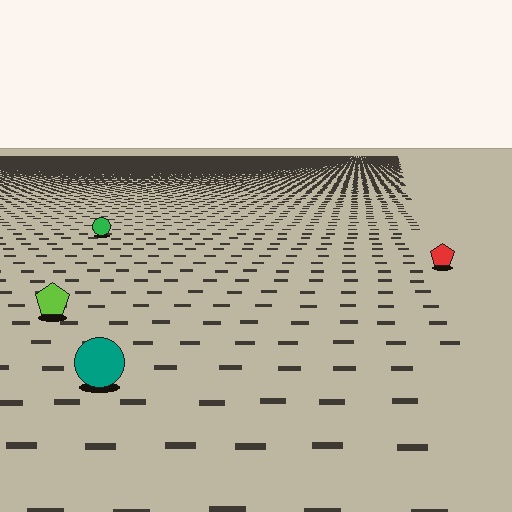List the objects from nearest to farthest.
From nearest to farthest: the teal circle, the lime pentagon, the red pentagon, the green circle.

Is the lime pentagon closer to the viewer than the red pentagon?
Yes. The lime pentagon is closer — you can tell from the texture gradient: the ground texture is coarser near it.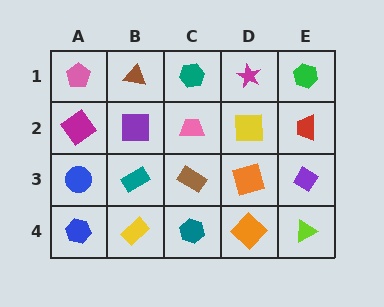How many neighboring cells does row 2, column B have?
4.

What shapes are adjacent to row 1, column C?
A pink trapezoid (row 2, column C), a brown triangle (row 1, column B), a magenta star (row 1, column D).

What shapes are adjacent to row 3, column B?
A purple square (row 2, column B), a yellow rectangle (row 4, column B), a blue circle (row 3, column A), a brown rectangle (row 3, column C).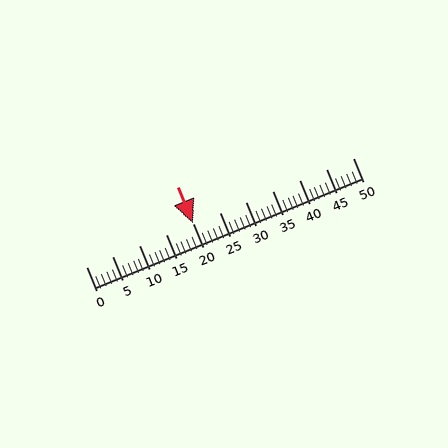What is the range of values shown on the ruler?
The ruler shows values from 0 to 50.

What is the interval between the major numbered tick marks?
The major tick marks are spaced 5 units apart.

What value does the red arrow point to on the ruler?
The red arrow points to approximately 20.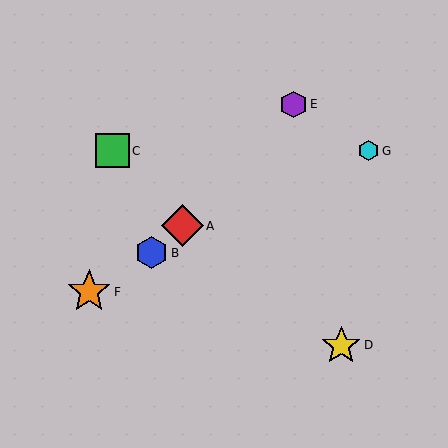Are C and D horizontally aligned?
No, C is at y≈151 and D is at y≈345.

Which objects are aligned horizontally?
Objects C, G are aligned horizontally.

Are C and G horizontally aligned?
Yes, both are at y≈151.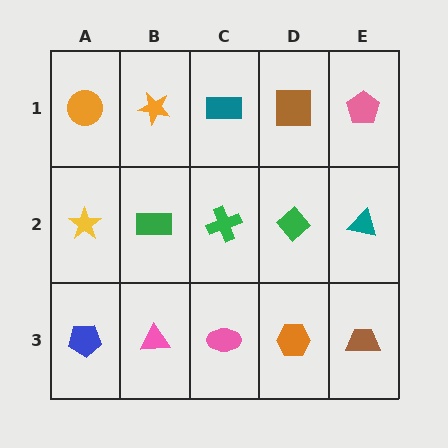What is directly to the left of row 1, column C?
An orange star.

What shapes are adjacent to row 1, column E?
A teal triangle (row 2, column E), a brown square (row 1, column D).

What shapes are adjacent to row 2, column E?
A pink pentagon (row 1, column E), a brown trapezoid (row 3, column E), a green diamond (row 2, column D).